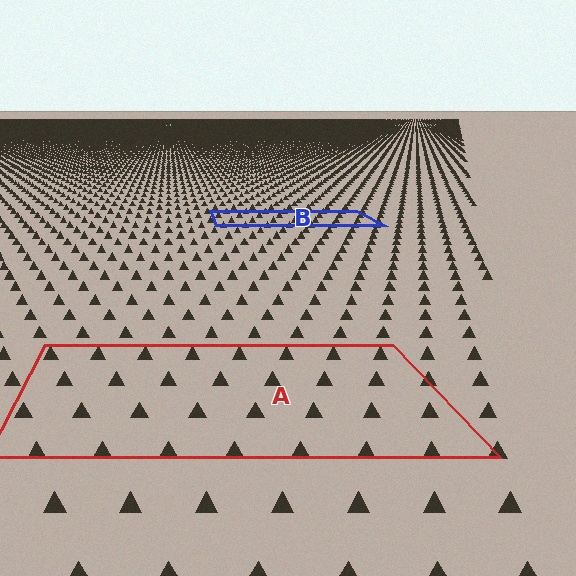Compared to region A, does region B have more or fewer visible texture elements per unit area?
Region B has more texture elements per unit area — they are packed more densely because it is farther away.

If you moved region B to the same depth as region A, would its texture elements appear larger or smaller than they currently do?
They would appear larger. At a closer depth, the same texture elements are projected at a bigger on-screen size.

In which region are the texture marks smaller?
The texture marks are smaller in region B, because it is farther away.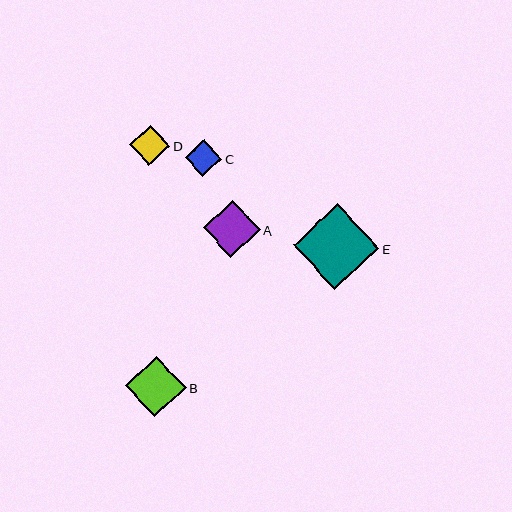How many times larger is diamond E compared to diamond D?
Diamond E is approximately 2.1 times the size of diamond D.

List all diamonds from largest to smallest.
From largest to smallest: E, B, A, D, C.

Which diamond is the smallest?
Diamond C is the smallest with a size of approximately 37 pixels.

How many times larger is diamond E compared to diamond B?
Diamond E is approximately 1.4 times the size of diamond B.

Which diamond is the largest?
Diamond E is the largest with a size of approximately 86 pixels.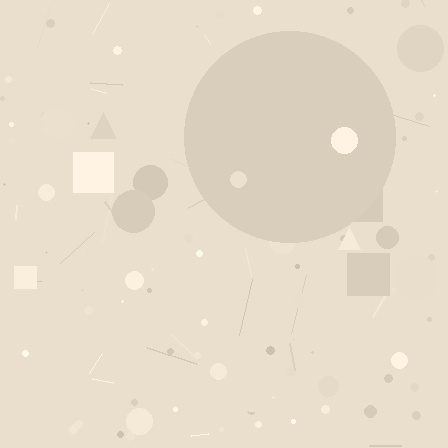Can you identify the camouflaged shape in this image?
The camouflaged shape is a circle.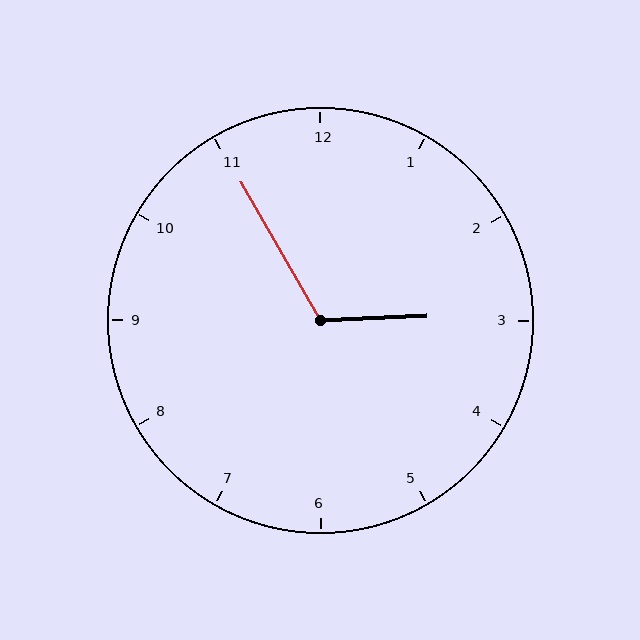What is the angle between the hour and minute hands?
Approximately 118 degrees.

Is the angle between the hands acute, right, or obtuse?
It is obtuse.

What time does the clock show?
2:55.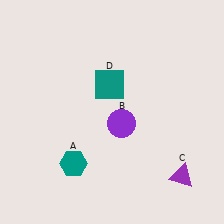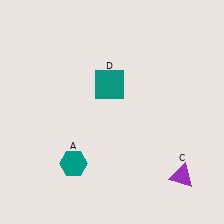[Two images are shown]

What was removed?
The purple circle (B) was removed in Image 2.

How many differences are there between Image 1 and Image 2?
There is 1 difference between the two images.